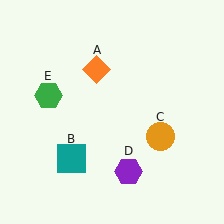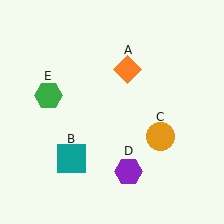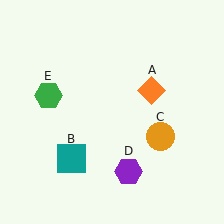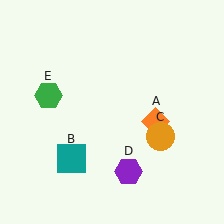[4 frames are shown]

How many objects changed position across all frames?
1 object changed position: orange diamond (object A).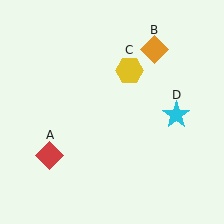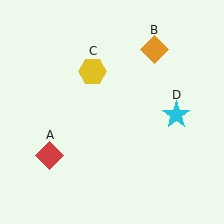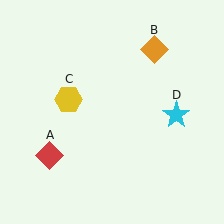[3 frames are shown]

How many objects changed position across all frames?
1 object changed position: yellow hexagon (object C).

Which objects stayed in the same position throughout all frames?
Red diamond (object A) and orange diamond (object B) and cyan star (object D) remained stationary.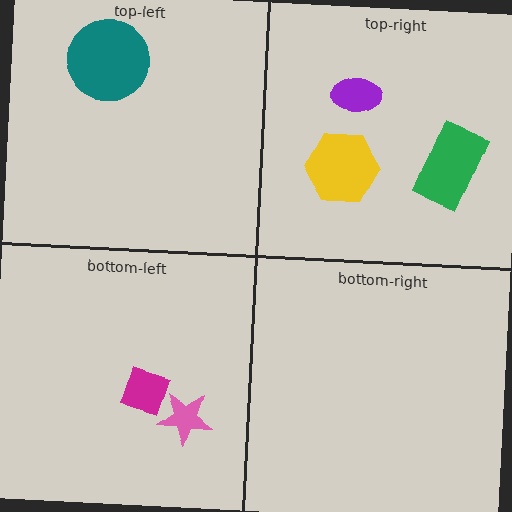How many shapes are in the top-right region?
3.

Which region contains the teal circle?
The top-left region.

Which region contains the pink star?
The bottom-left region.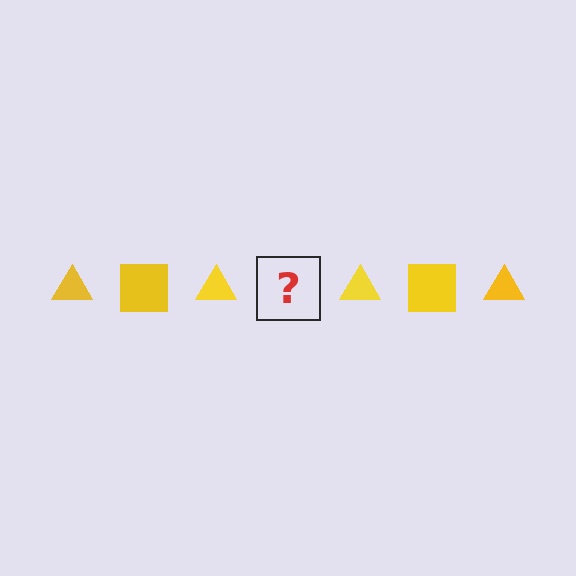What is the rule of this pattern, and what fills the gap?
The rule is that the pattern cycles through triangle, square shapes in yellow. The gap should be filled with a yellow square.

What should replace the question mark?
The question mark should be replaced with a yellow square.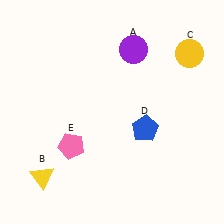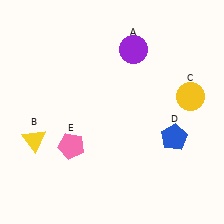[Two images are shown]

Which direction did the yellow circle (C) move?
The yellow circle (C) moved down.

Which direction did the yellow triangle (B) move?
The yellow triangle (B) moved up.